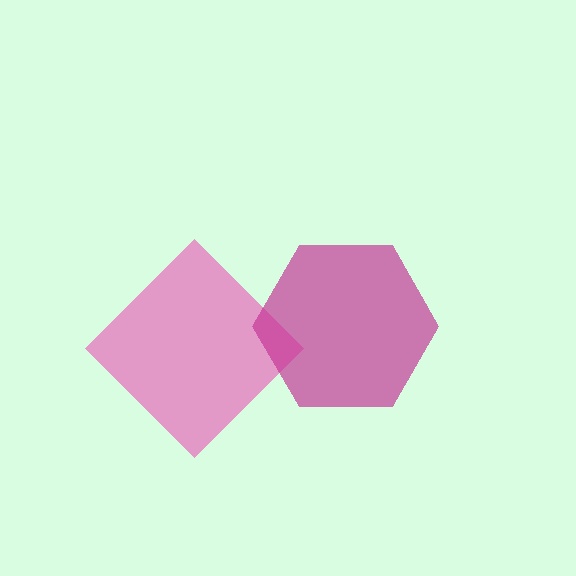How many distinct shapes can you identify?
There are 2 distinct shapes: a pink diamond, a magenta hexagon.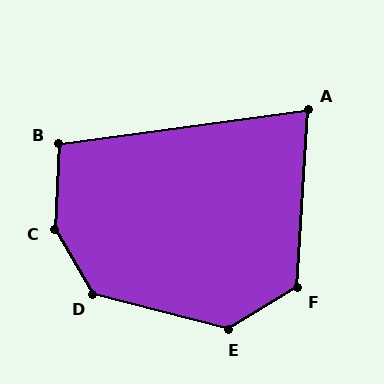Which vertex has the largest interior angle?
C, at approximately 147 degrees.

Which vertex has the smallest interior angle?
A, at approximately 79 degrees.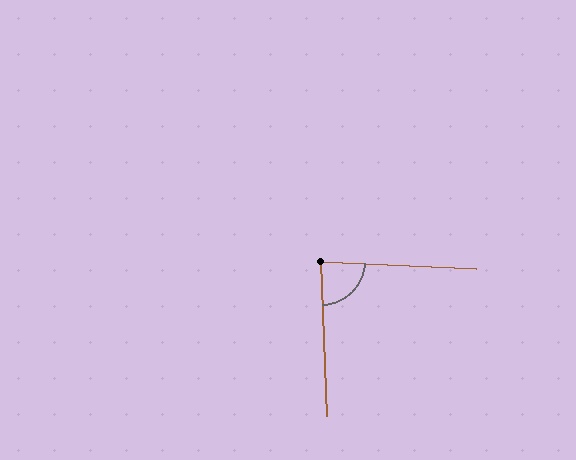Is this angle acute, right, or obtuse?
It is approximately a right angle.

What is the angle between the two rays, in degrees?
Approximately 85 degrees.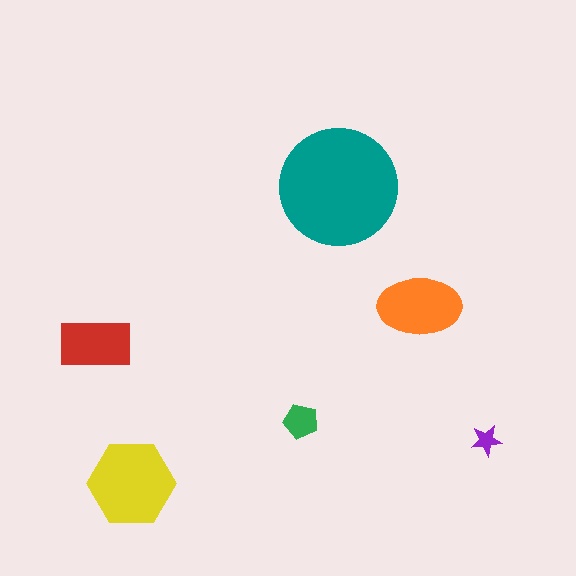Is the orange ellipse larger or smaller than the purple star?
Larger.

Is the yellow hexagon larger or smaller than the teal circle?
Smaller.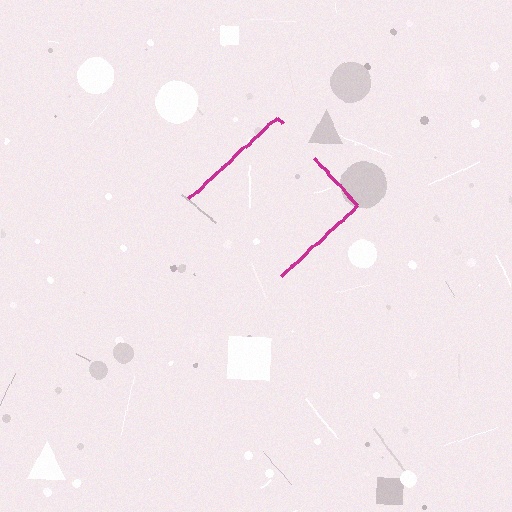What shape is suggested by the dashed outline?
The dashed outline suggests a diamond.